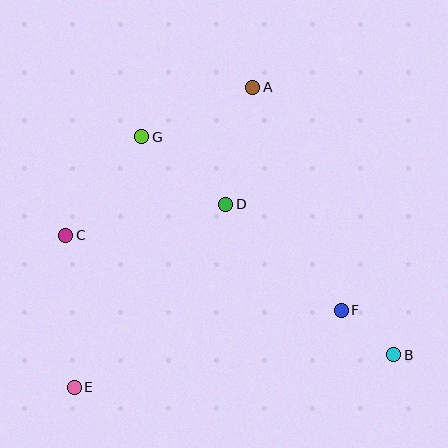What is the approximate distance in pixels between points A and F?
The distance between A and F is approximately 240 pixels.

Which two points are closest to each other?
Points B and F are closest to each other.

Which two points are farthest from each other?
Points A and E are farthest from each other.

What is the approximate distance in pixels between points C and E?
The distance between C and E is approximately 152 pixels.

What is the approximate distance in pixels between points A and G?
The distance between A and G is approximately 121 pixels.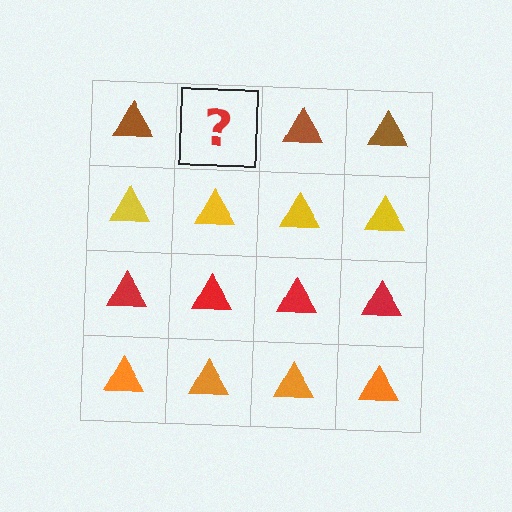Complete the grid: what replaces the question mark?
The question mark should be replaced with a brown triangle.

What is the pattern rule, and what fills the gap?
The rule is that each row has a consistent color. The gap should be filled with a brown triangle.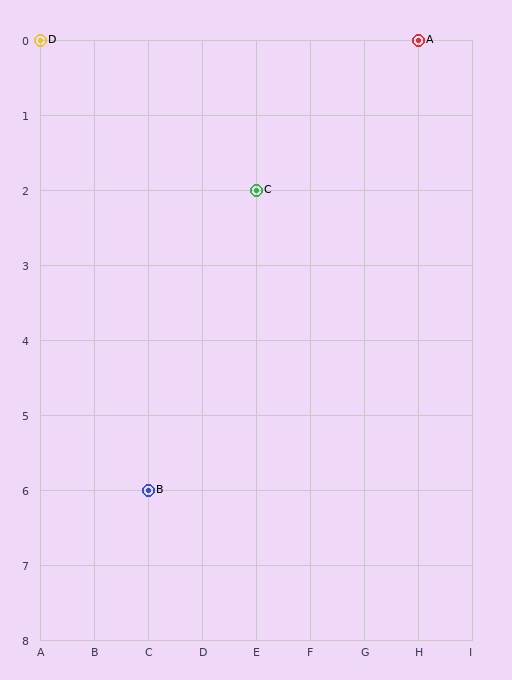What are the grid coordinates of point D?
Point D is at grid coordinates (A, 0).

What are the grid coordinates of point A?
Point A is at grid coordinates (H, 0).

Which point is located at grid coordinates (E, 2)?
Point C is at (E, 2).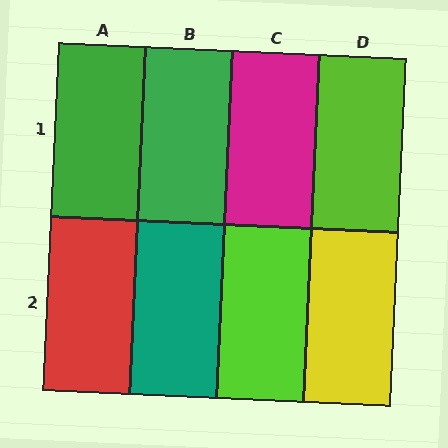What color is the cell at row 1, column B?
Green.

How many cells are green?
2 cells are green.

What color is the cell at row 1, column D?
Lime.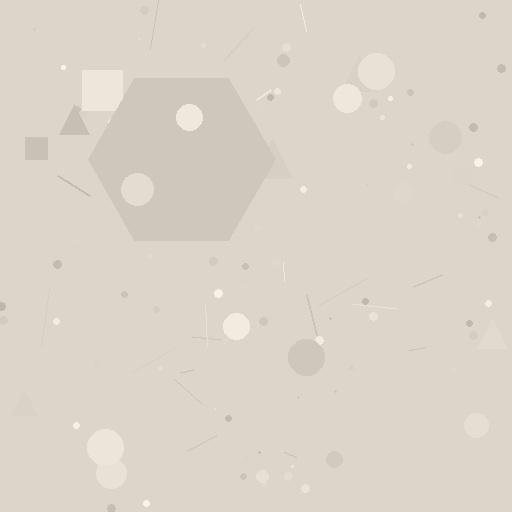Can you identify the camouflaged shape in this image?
The camouflaged shape is a hexagon.